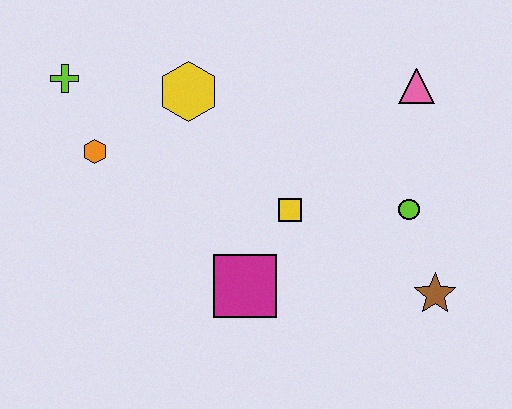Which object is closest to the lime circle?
The brown star is closest to the lime circle.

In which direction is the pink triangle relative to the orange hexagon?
The pink triangle is to the right of the orange hexagon.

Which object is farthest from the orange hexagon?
The brown star is farthest from the orange hexagon.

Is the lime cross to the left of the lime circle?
Yes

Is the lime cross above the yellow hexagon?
Yes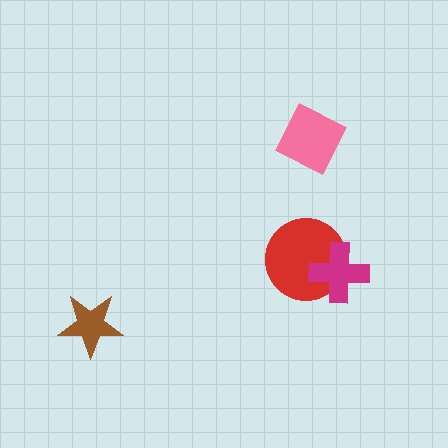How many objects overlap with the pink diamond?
0 objects overlap with the pink diamond.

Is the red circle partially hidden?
Yes, it is partially covered by another shape.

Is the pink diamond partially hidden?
No, no other shape covers it.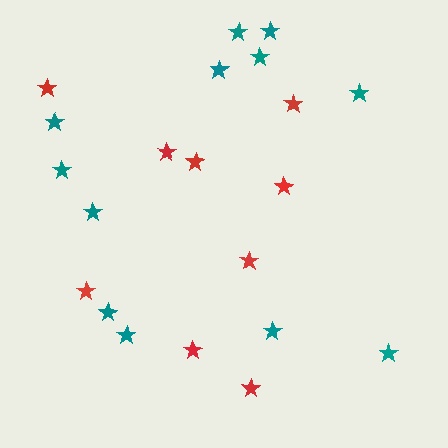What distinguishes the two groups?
There are 2 groups: one group of red stars (9) and one group of teal stars (12).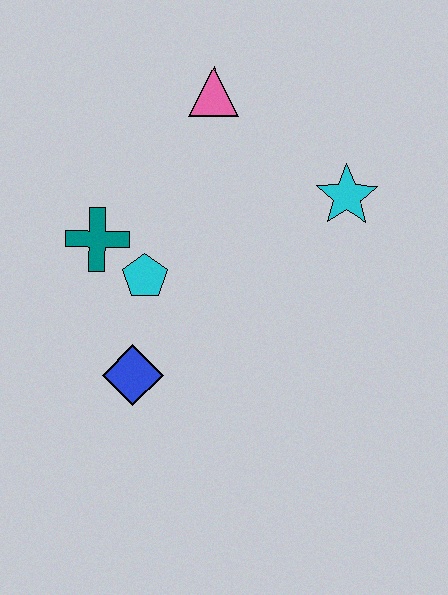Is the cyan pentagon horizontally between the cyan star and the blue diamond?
Yes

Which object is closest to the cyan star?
The pink triangle is closest to the cyan star.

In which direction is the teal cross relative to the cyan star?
The teal cross is to the left of the cyan star.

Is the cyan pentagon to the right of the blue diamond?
Yes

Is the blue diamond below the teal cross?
Yes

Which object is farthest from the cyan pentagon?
The cyan star is farthest from the cyan pentagon.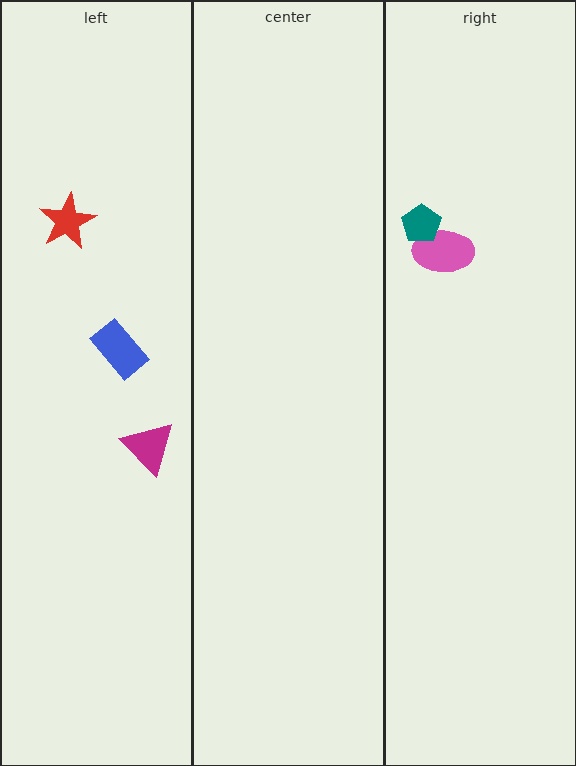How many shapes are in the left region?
3.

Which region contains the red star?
The left region.